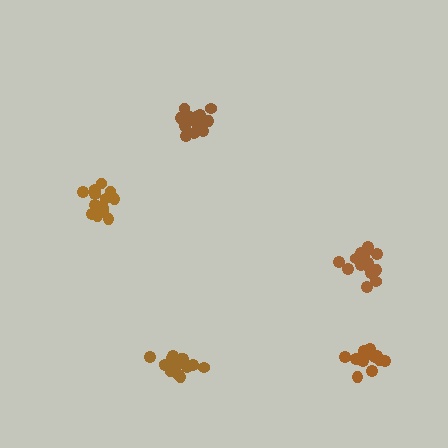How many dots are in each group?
Group 1: 16 dots, Group 2: 15 dots, Group 3: 15 dots, Group 4: 17 dots, Group 5: 19 dots (82 total).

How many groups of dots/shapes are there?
There are 5 groups.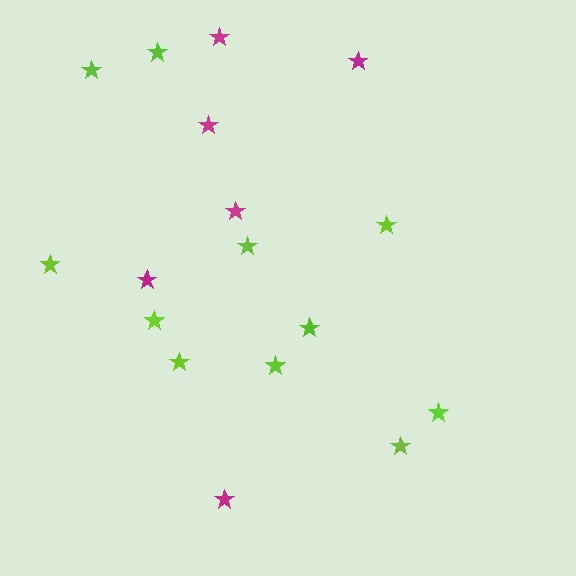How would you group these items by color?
There are 2 groups: one group of lime stars (11) and one group of magenta stars (6).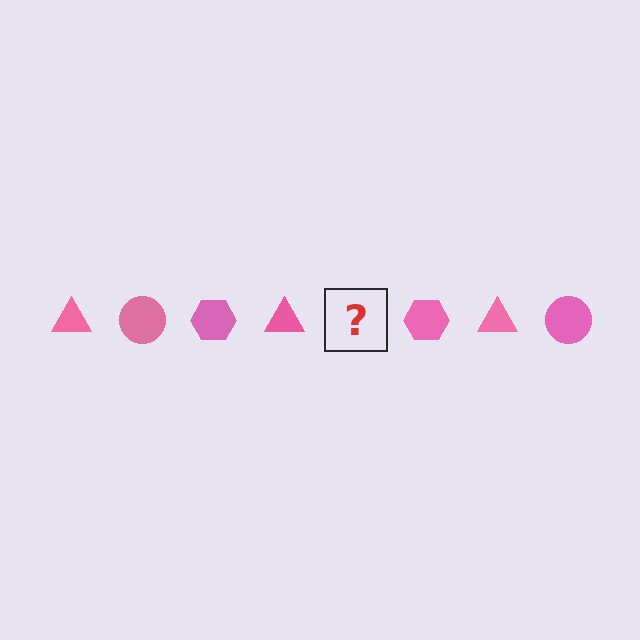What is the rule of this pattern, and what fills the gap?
The rule is that the pattern cycles through triangle, circle, hexagon shapes in pink. The gap should be filled with a pink circle.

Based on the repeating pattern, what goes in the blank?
The blank should be a pink circle.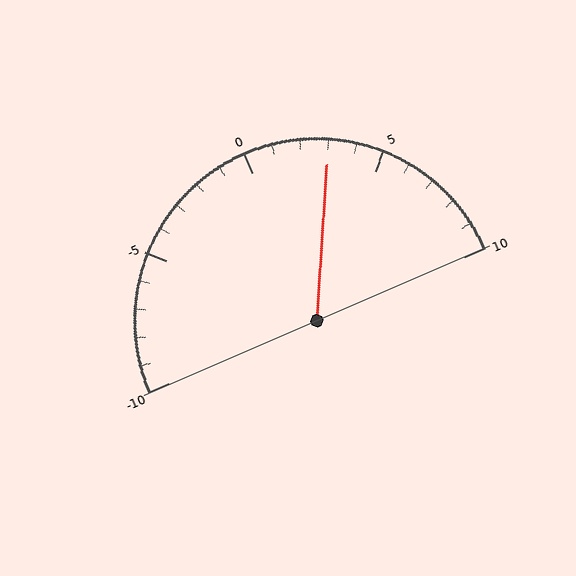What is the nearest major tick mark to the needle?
The nearest major tick mark is 5.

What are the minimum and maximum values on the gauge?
The gauge ranges from -10 to 10.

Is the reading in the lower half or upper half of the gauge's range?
The reading is in the upper half of the range (-10 to 10).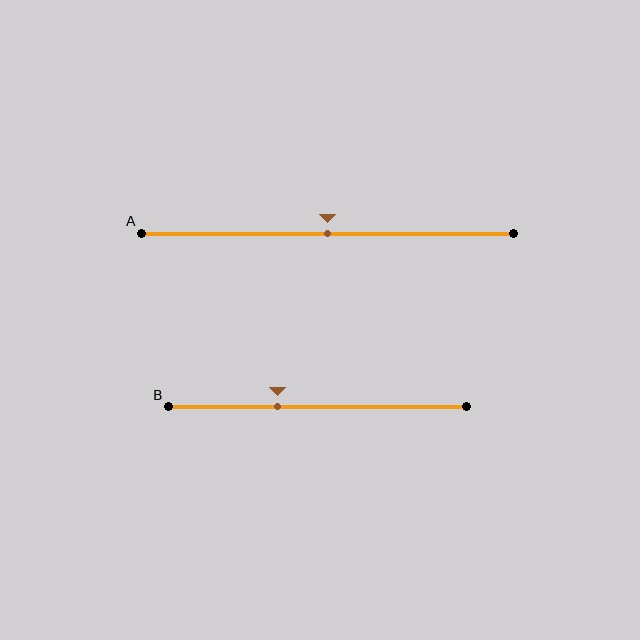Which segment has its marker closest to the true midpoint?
Segment A has its marker closest to the true midpoint.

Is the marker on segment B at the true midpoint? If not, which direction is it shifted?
No, the marker on segment B is shifted to the left by about 13% of the segment length.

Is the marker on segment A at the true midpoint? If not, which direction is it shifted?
Yes, the marker on segment A is at the true midpoint.